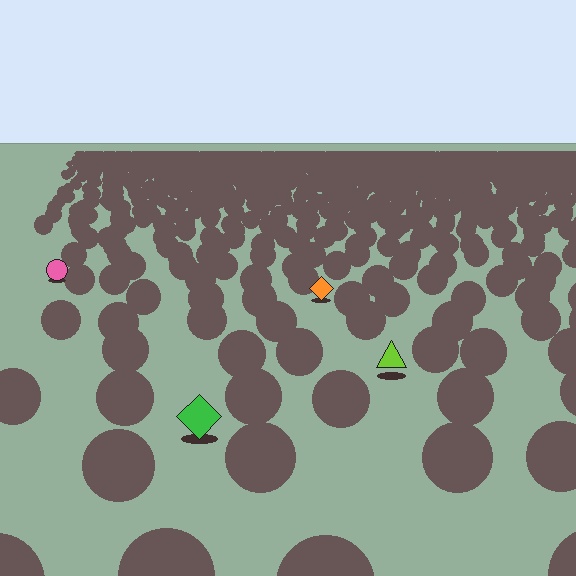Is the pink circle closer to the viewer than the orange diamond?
No. The orange diamond is closer — you can tell from the texture gradient: the ground texture is coarser near it.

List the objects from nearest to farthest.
From nearest to farthest: the green diamond, the lime triangle, the orange diamond, the pink circle.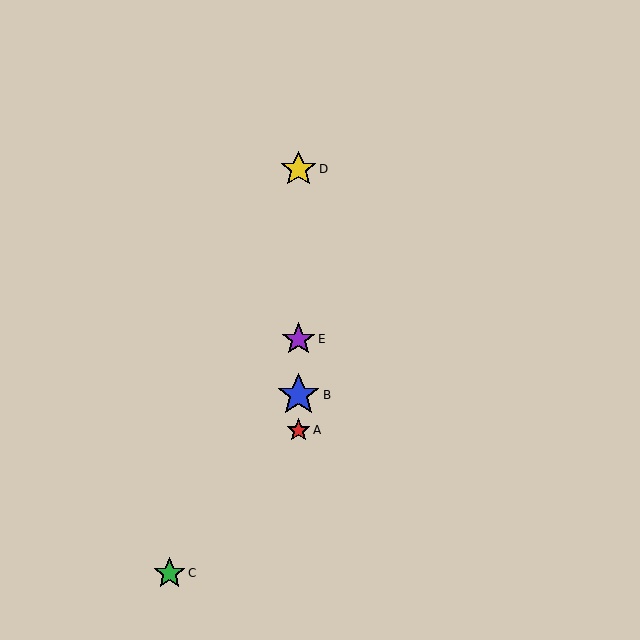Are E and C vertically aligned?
No, E is at x≈298 and C is at x≈170.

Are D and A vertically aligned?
Yes, both are at x≈298.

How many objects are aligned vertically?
4 objects (A, B, D, E) are aligned vertically.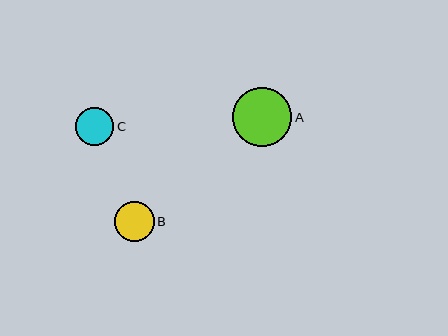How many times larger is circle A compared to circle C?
Circle A is approximately 1.6 times the size of circle C.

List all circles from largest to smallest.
From largest to smallest: A, B, C.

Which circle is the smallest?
Circle C is the smallest with a size of approximately 38 pixels.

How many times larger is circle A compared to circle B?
Circle A is approximately 1.5 times the size of circle B.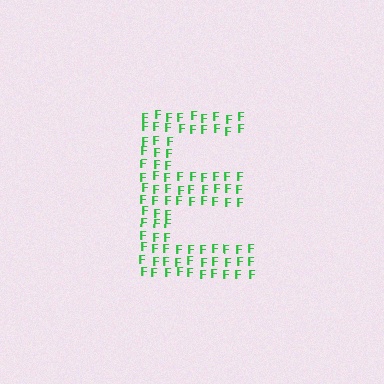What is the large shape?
The large shape is the letter E.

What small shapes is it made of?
It is made of small letter F's.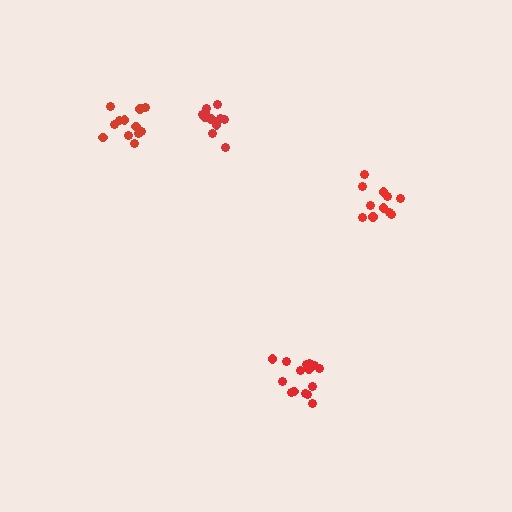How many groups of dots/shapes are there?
There are 4 groups.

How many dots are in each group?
Group 1: 15 dots, Group 2: 11 dots, Group 3: 12 dots, Group 4: 11 dots (49 total).